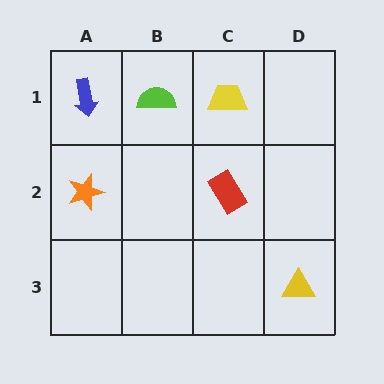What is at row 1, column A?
A blue arrow.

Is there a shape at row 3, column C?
No, that cell is empty.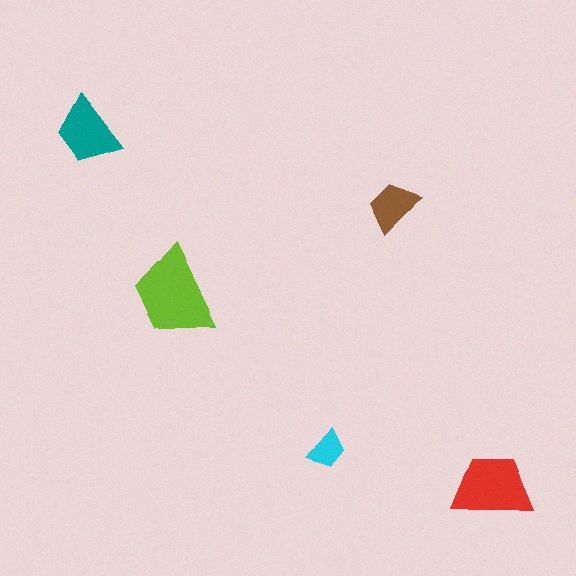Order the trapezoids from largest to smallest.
the lime one, the red one, the teal one, the brown one, the cyan one.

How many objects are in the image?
There are 5 objects in the image.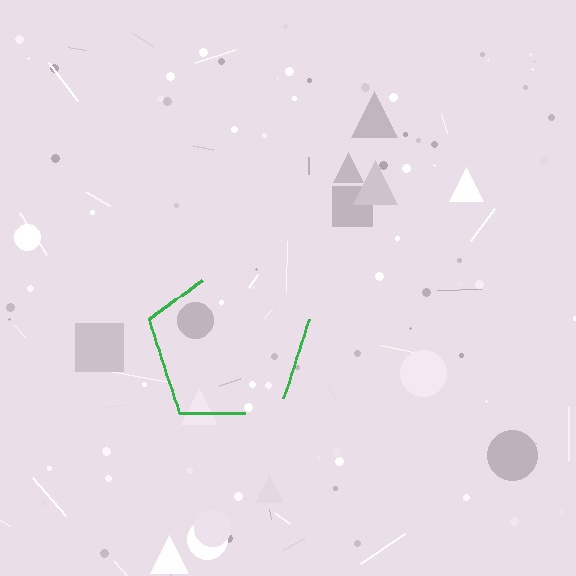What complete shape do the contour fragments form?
The contour fragments form a pentagon.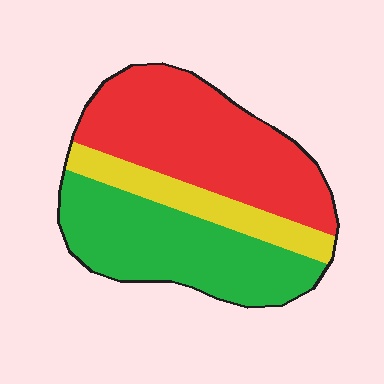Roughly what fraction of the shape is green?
Green covers about 40% of the shape.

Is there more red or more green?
Red.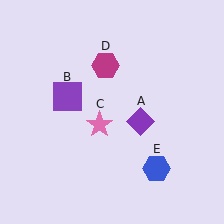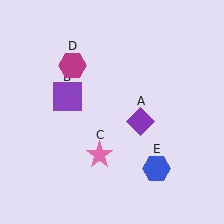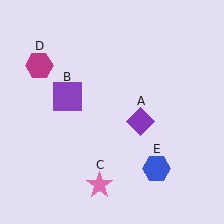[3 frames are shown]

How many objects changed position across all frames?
2 objects changed position: pink star (object C), magenta hexagon (object D).